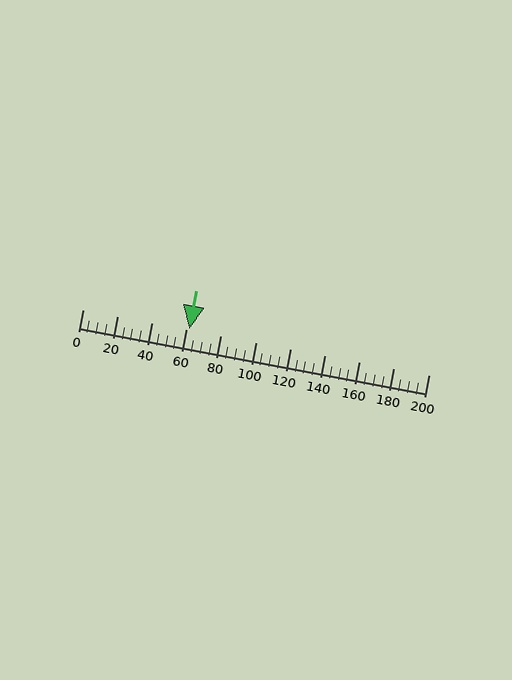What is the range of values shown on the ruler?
The ruler shows values from 0 to 200.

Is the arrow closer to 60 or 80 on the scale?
The arrow is closer to 60.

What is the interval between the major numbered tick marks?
The major tick marks are spaced 20 units apart.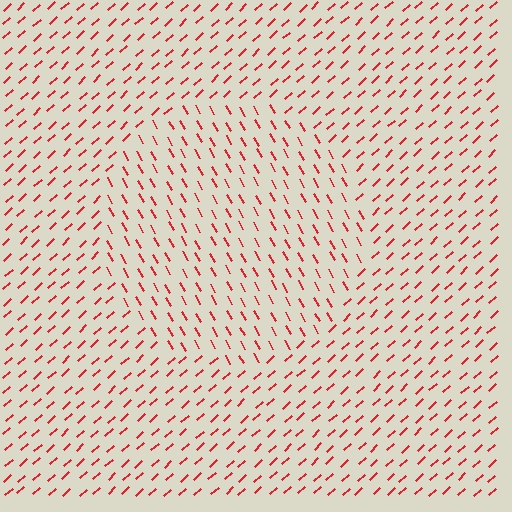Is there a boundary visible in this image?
Yes, there is a texture boundary formed by a change in line orientation.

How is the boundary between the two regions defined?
The boundary is defined purely by a change in line orientation (approximately 77 degrees difference). All lines are the same color and thickness.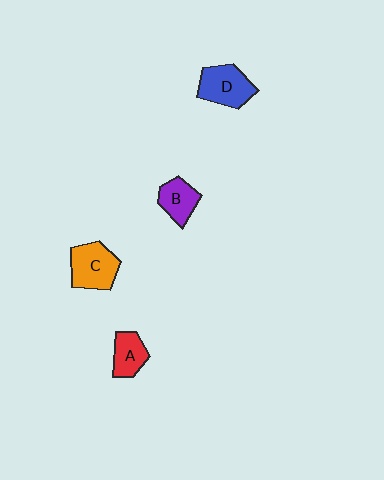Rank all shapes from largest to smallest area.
From largest to smallest: C (orange), D (blue), B (purple), A (red).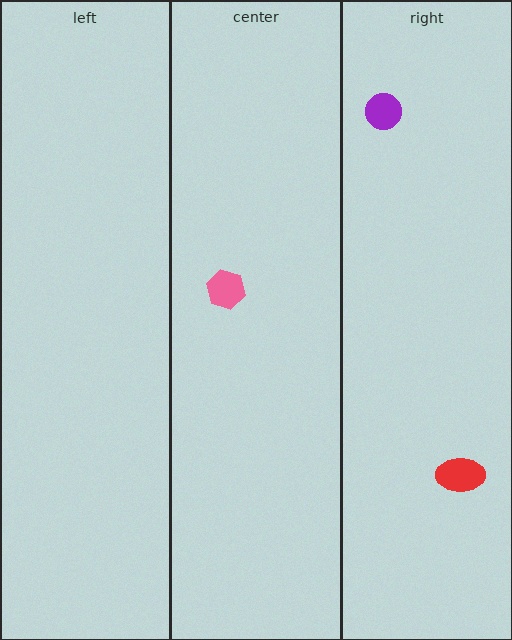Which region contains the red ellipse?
The right region.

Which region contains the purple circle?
The right region.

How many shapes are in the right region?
2.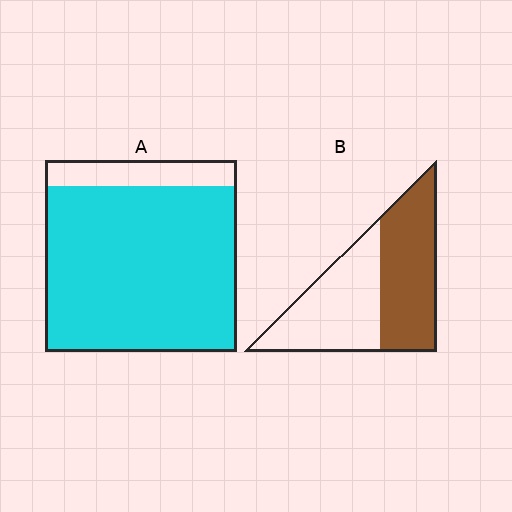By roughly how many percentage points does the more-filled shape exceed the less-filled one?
By roughly 35 percentage points (A over B).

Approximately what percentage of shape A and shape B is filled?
A is approximately 85% and B is approximately 50%.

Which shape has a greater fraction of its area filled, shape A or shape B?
Shape A.